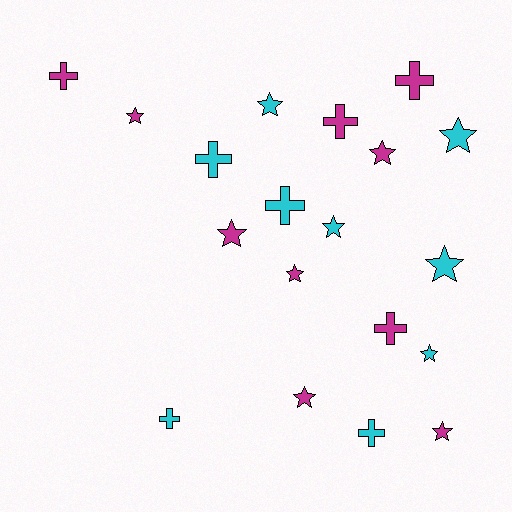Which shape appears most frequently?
Star, with 11 objects.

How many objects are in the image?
There are 19 objects.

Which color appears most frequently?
Magenta, with 10 objects.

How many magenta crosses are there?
There are 4 magenta crosses.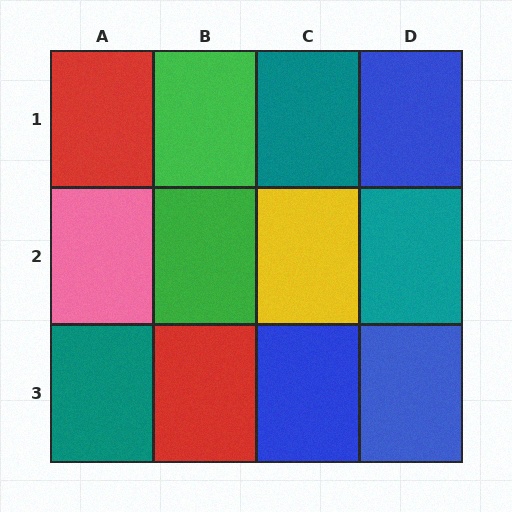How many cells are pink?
1 cell is pink.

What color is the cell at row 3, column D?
Blue.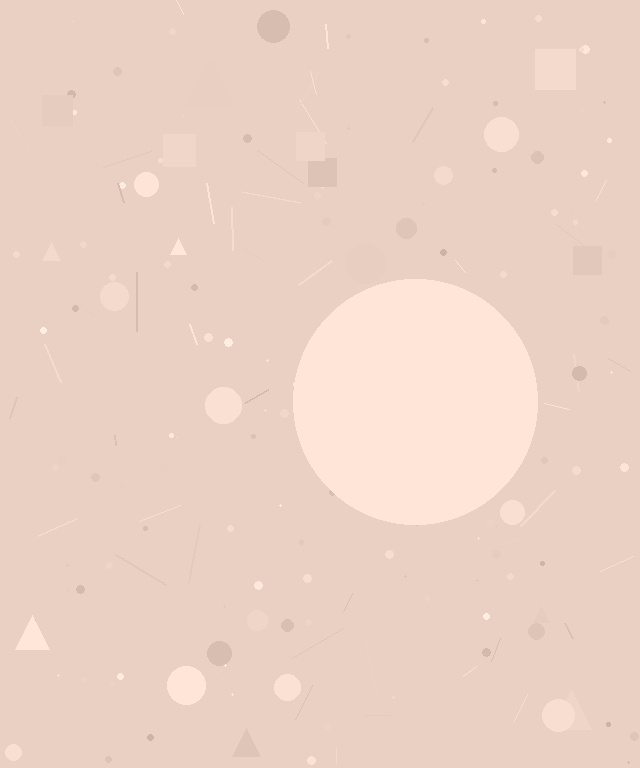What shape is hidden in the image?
A circle is hidden in the image.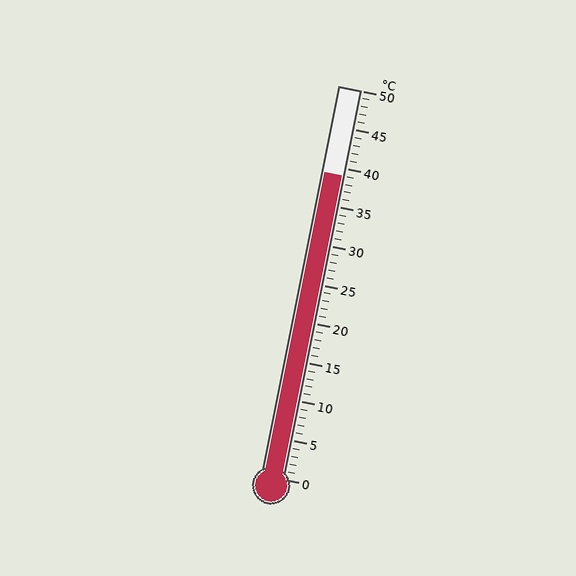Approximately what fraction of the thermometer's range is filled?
The thermometer is filled to approximately 80% of its range.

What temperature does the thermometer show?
The thermometer shows approximately 39°C.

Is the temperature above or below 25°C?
The temperature is above 25°C.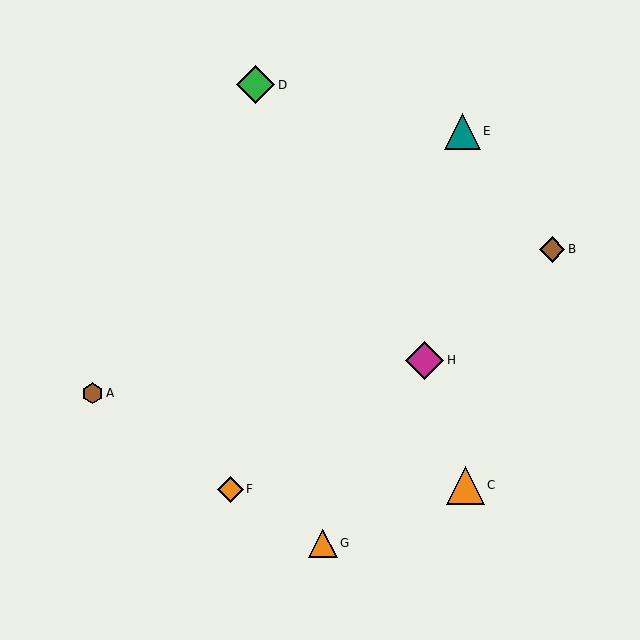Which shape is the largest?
The green diamond (labeled D) is the largest.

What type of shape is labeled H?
Shape H is a magenta diamond.